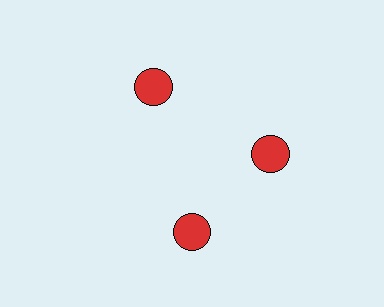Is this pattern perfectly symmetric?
No. The 3 red circles are arranged in a ring, but one element near the 7 o'clock position is rotated out of alignment along the ring, breaking the 3-fold rotational symmetry.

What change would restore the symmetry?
The symmetry would be restored by rotating it back into even spacing with its neighbors so that all 3 circles sit at equal angles and equal distance from the center.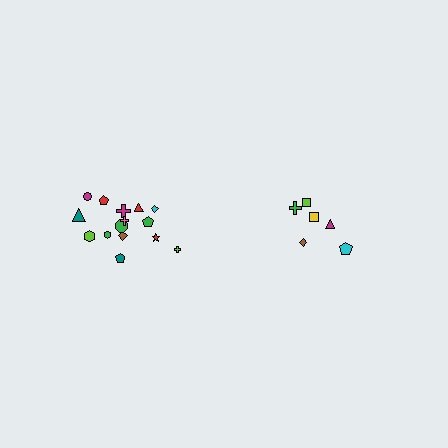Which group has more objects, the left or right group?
The left group.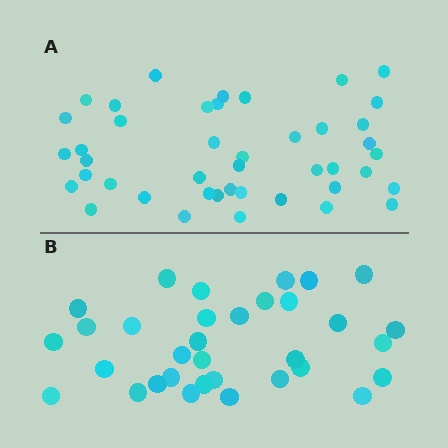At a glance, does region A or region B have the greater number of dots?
Region A (the top region) has more dots.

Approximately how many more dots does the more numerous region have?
Region A has roughly 10 or so more dots than region B.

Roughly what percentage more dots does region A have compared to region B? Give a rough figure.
About 30% more.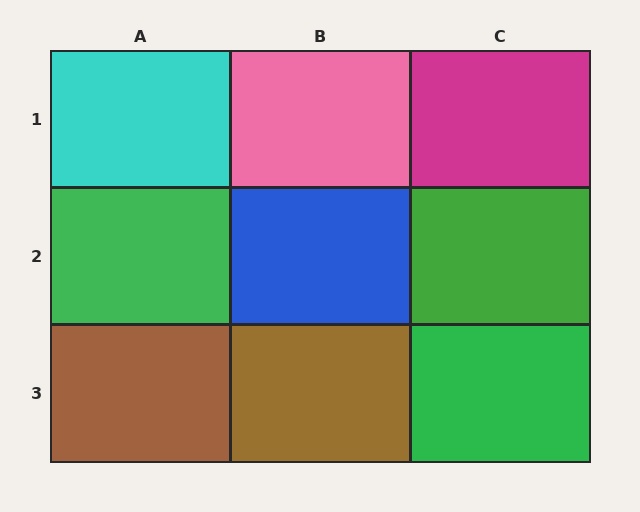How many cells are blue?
1 cell is blue.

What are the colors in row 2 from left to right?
Green, blue, green.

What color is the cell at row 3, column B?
Brown.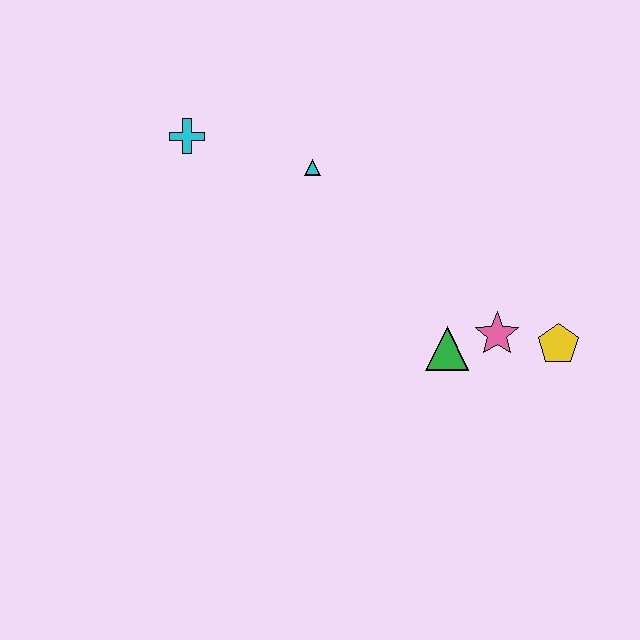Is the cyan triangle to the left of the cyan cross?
No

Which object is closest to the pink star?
The green triangle is closest to the pink star.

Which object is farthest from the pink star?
The cyan cross is farthest from the pink star.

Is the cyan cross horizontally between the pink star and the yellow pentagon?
No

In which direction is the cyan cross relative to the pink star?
The cyan cross is to the left of the pink star.